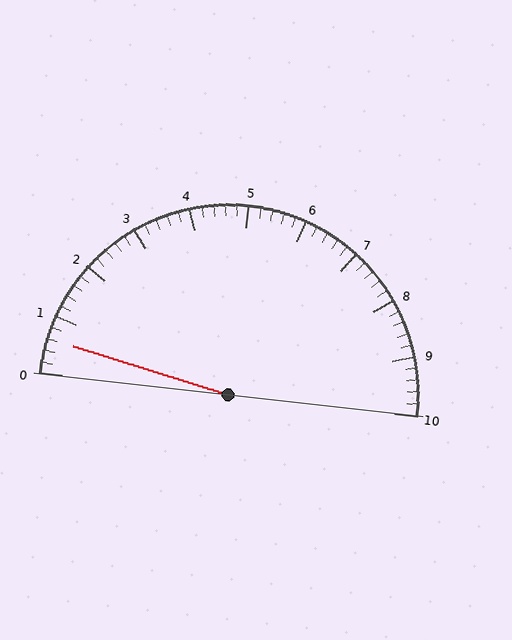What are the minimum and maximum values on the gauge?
The gauge ranges from 0 to 10.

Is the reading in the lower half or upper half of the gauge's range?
The reading is in the lower half of the range (0 to 10).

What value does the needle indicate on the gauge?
The needle indicates approximately 0.6.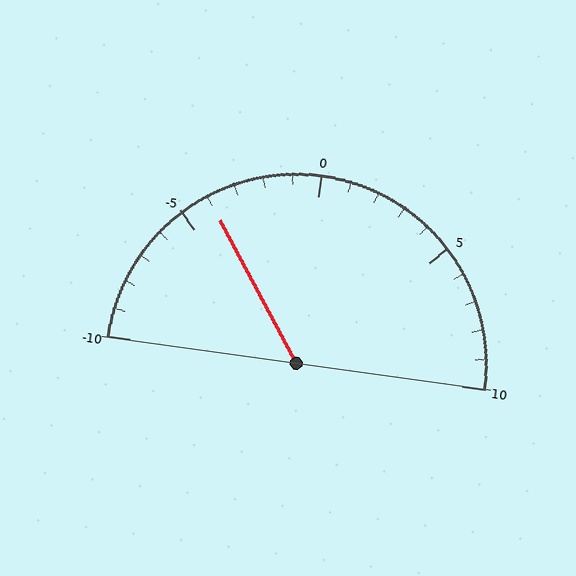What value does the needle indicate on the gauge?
The needle indicates approximately -4.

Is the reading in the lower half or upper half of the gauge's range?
The reading is in the lower half of the range (-10 to 10).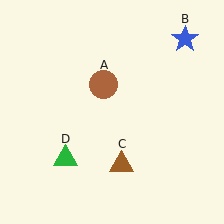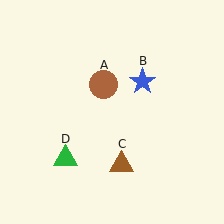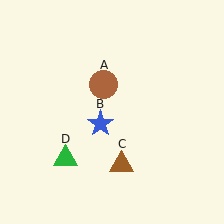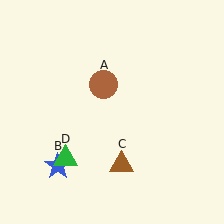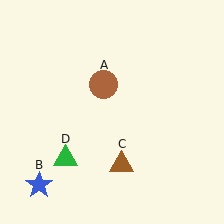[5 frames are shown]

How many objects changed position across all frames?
1 object changed position: blue star (object B).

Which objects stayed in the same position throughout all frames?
Brown circle (object A) and brown triangle (object C) and green triangle (object D) remained stationary.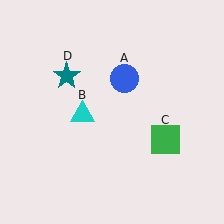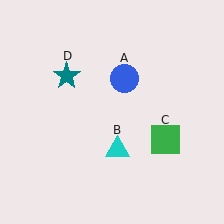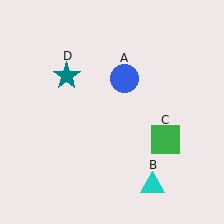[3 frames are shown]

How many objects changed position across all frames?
1 object changed position: cyan triangle (object B).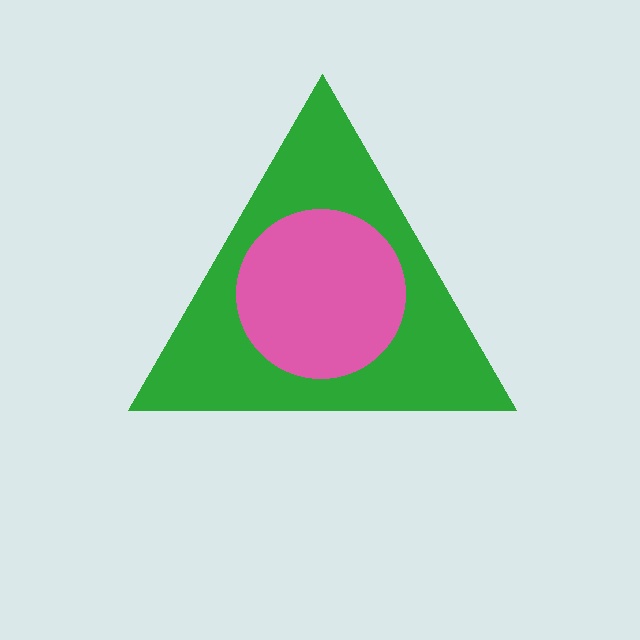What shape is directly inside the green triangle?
The pink circle.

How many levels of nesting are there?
2.